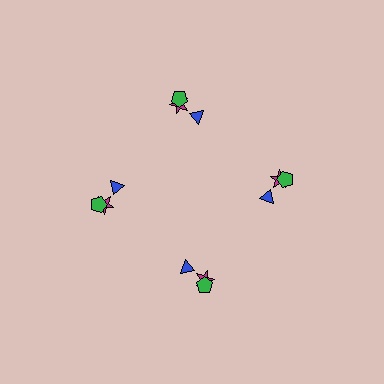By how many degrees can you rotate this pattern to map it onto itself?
The pattern maps onto itself every 90 degrees of rotation.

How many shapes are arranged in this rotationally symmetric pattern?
There are 12 shapes, arranged in 4 groups of 3.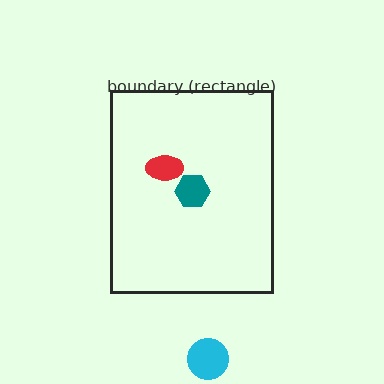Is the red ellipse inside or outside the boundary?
Inside.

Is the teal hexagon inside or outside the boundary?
Inside.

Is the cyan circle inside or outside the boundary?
Outside.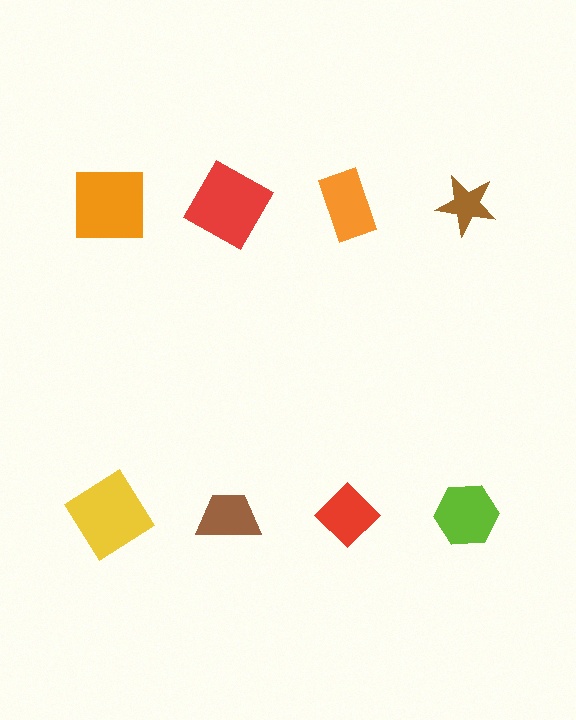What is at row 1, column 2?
A red square.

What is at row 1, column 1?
An orange square.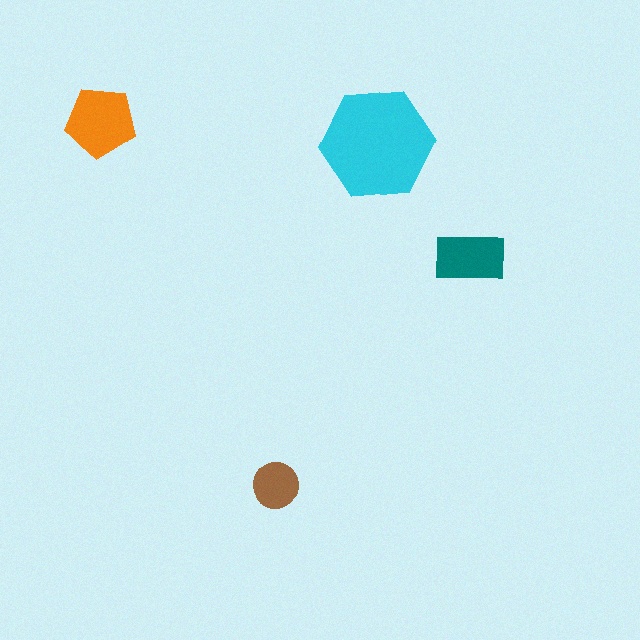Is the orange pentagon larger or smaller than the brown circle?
Larger.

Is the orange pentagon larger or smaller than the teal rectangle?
Larger.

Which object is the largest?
The cyan hexagon.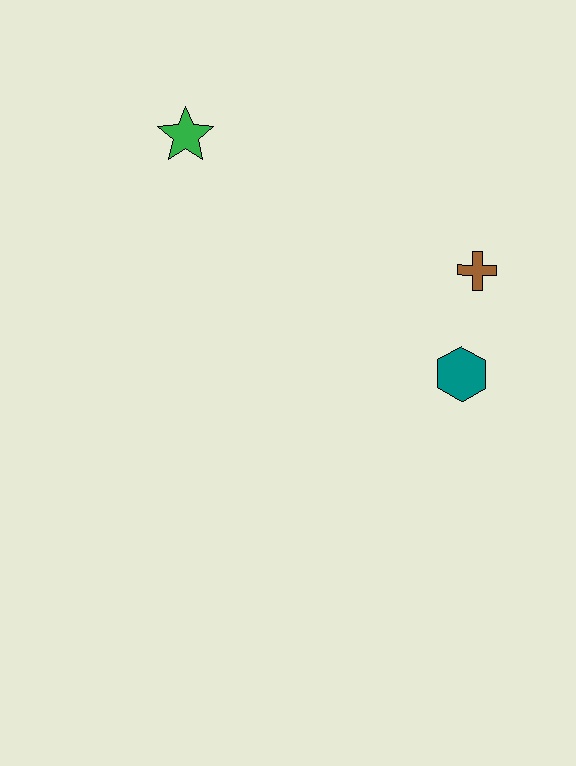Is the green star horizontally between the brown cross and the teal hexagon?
No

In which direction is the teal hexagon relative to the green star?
The teal hexagon is to the right of the green star.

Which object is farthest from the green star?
The teal hexagon is farthest from the green star.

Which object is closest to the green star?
The brown cross is closest to the green star.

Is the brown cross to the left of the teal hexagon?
No